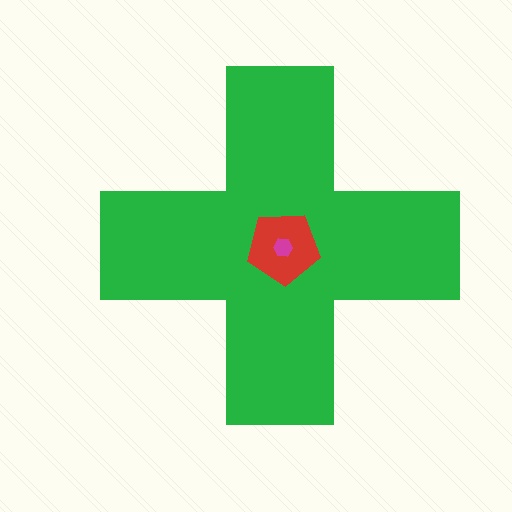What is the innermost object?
The magenta hexagon.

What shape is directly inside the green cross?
The red pentagon.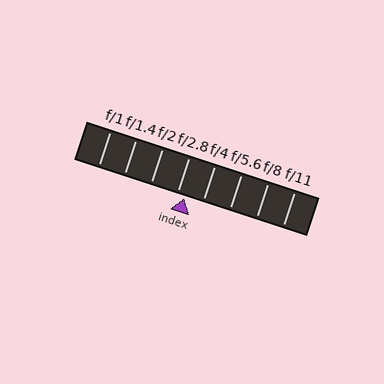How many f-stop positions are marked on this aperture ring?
There are 8 f-stop positions marked.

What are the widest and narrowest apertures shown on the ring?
The widest aperture shown is f/1 and the narrowest is f/11.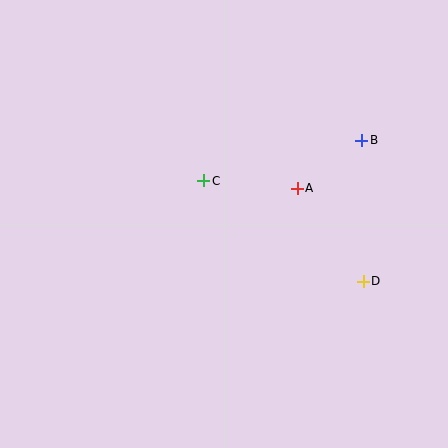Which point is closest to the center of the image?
Point C at (204, 181) is closest to the center.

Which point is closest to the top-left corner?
Point C is closest to the top-left corner.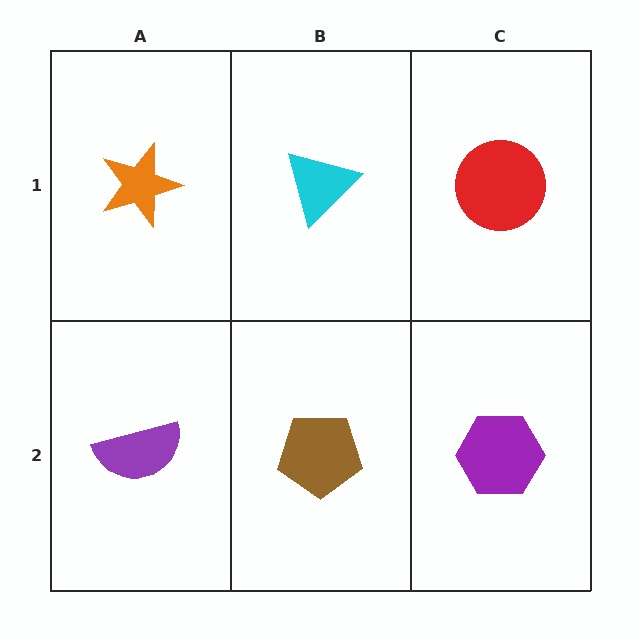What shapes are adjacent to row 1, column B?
A brown pentagon (row 2, column B), an orange star (row 1, column A), a red circle (row 1, column C).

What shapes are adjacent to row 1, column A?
A purple semicircle (row 2, column A), a cyan triangle (row 1, column B).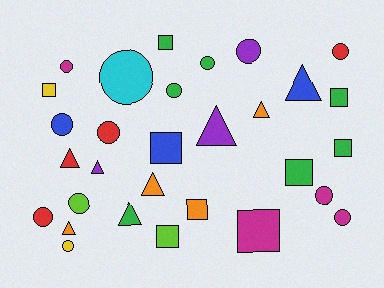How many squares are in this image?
There are 9 squares.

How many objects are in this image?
There are 30 objects.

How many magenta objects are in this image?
There are 4 magenta objects.